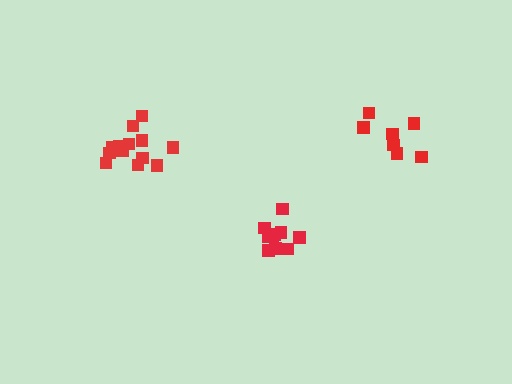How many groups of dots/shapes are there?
There are 3 groups.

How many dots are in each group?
Group 1: 10 dots, Group 2: 13 dots, Group 3: 7 dots (30 total).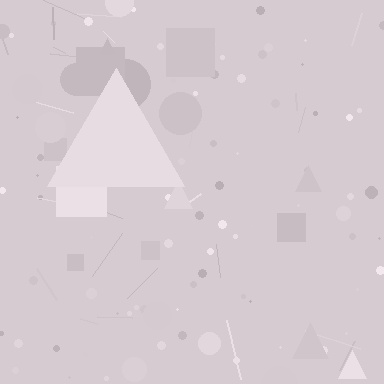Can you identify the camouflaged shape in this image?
The camouflaged shape is a triangle.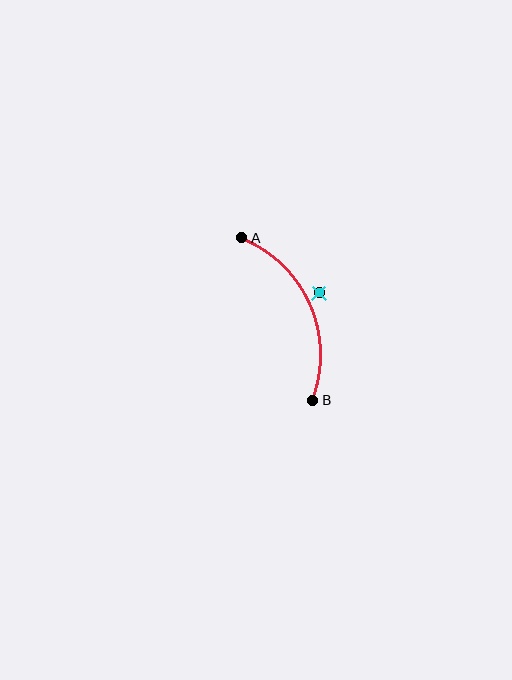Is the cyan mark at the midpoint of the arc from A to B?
No — the cyan mark does not lie on the arc at all. It sits slightly outside the curve.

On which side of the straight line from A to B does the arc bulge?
The arc bulges to the right of the straight line connecting A and B.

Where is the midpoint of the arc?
The arc midpoint is the point on the curve farthest from the straight line joining A and B. It sits to the right of that line.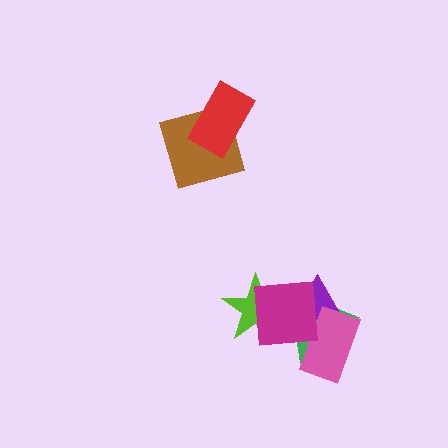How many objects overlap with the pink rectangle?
3 objects overlap with the pink rectangle.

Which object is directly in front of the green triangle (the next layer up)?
The purple triangle is directly in front of the green triangle.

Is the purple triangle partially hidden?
Yes, it is partially covered by another shape.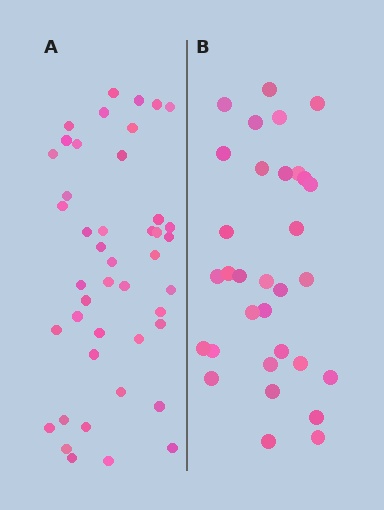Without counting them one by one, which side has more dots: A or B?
Region A (the left region) has more dots.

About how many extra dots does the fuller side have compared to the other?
Region A has roughly 12 or so more dots than region B.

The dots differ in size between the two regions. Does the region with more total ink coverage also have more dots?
No. Region B has more total ink coverage because its dots are larger, but region A actually contains more individual dots. Total area can be misleading — the number of items is what matters here.